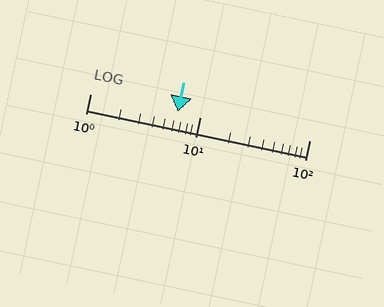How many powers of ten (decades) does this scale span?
The scale spans 2 decades, from 1 to 100.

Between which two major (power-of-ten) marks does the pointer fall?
The pointer is between 1 and 10.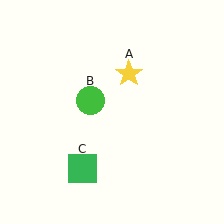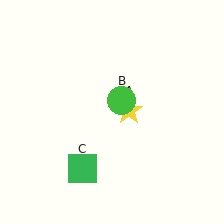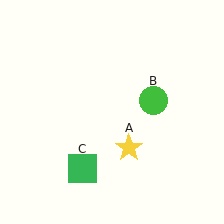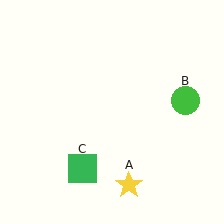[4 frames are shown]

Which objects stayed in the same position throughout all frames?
Green square (object C) remained stationary.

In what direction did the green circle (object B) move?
The green circle (object B) moved right.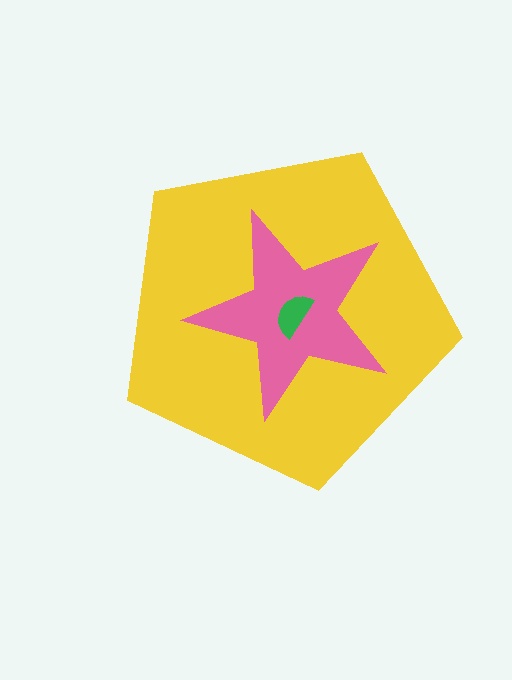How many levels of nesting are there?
3.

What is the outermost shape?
The yellow pentagon.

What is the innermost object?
The green semicircle.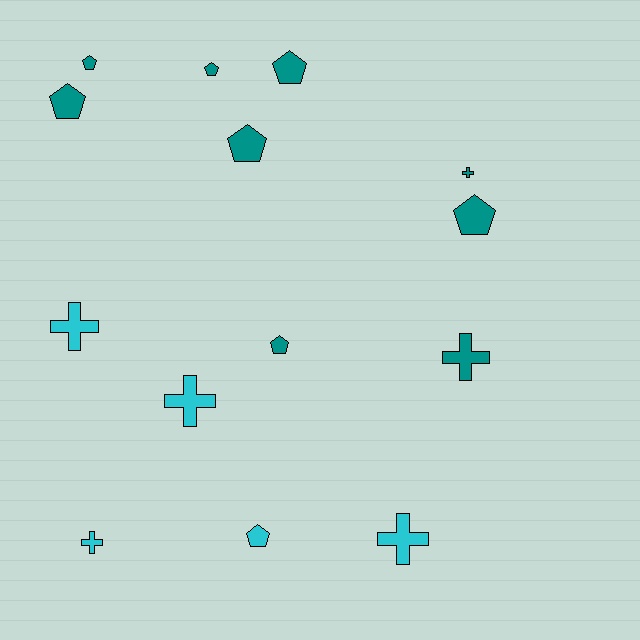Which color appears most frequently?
Teal, with 9 objects.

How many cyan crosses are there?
There are 4 cyan crosses.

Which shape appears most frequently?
Pentagon, with 8 objects.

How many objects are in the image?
There are 14 objects.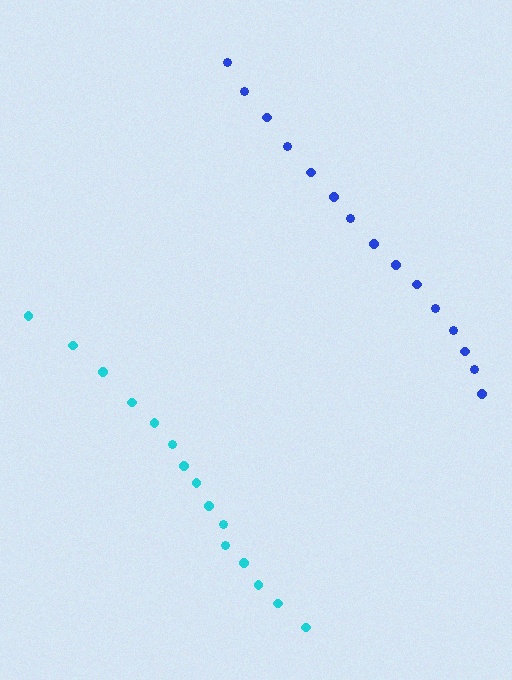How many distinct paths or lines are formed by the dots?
There are 2 distinct paths.